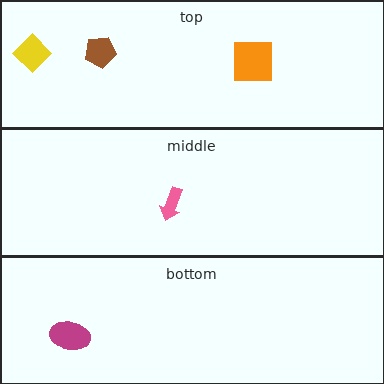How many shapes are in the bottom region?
1.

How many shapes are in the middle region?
1.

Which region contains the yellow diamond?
The top region.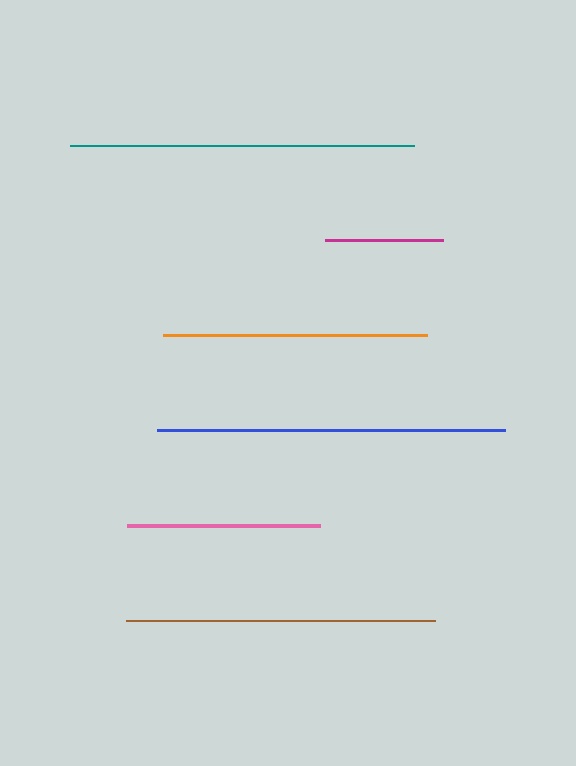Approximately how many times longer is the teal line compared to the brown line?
The teal line is approximately 1.1 times the length of the brown line.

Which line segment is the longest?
The blue line is the longest at approximately 348 pixels.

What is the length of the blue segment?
The blue segment is approximately 348 pixels long.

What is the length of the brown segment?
The brown segment is approximately 309 pixels long.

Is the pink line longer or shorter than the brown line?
The brown line is longer than the pink line.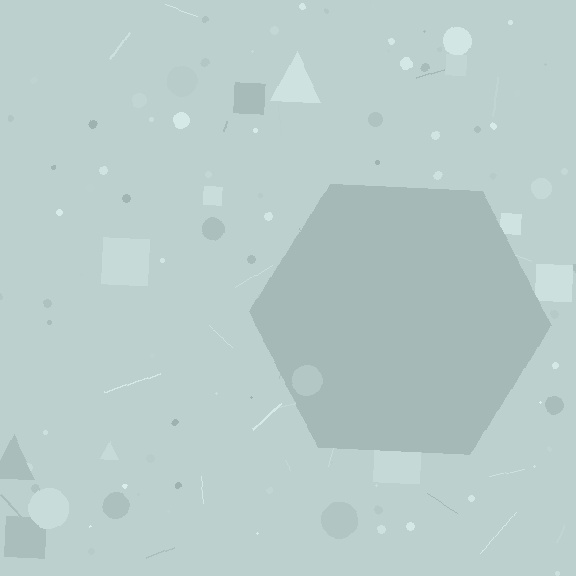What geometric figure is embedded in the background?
A hexagon is embedded in the background.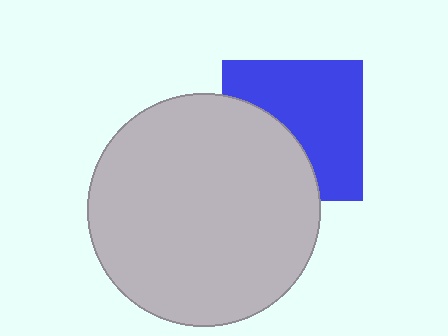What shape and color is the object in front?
The object in front is a light gray circle.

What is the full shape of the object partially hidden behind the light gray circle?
The partially hidden object is a blue square.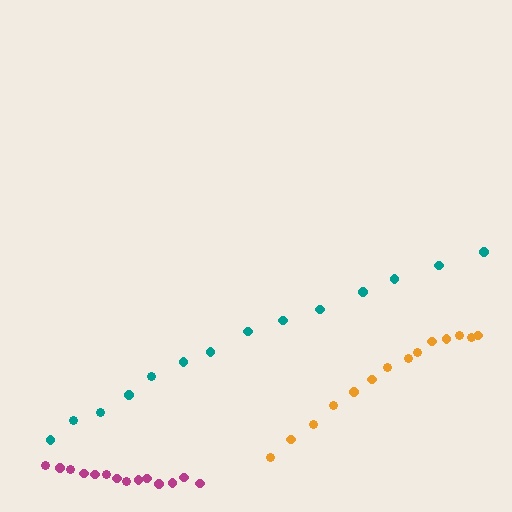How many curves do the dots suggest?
There are 3 distinct paths.